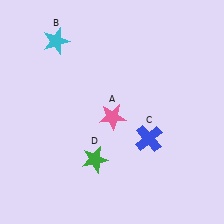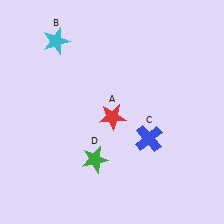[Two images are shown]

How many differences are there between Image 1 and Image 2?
There is 1 difference between the two images.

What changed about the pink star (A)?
In Image 1, A is pink. In Image 2, it changed to red.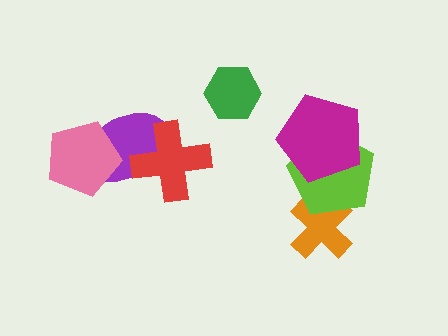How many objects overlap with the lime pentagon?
2 objects overlap with the lime pentagon.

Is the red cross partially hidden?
No, no other shape covers it.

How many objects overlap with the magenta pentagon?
1 object overlaps with the magenta pentagon.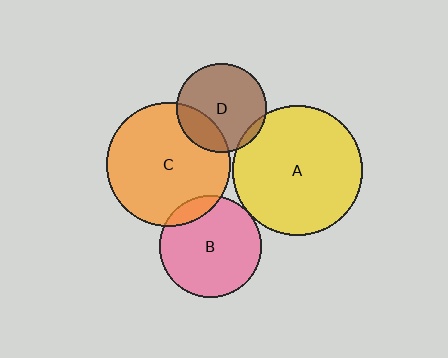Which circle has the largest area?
Circle A (yellow).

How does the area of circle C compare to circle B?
Approximately 1.5 times.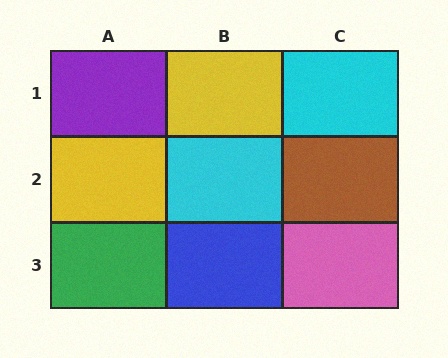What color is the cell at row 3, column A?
Green.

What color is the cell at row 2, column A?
Yellow.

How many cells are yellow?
2 cells are yellow.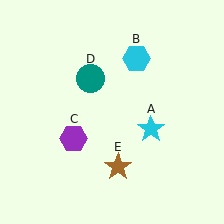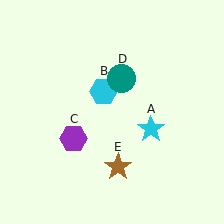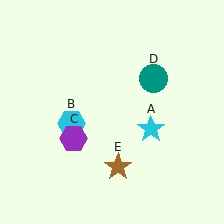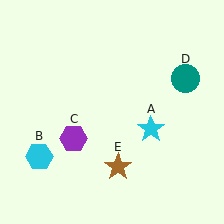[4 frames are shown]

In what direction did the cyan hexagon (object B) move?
The cyan hexagon (object B) moved down and to the left.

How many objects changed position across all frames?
2 objects changed position: cyan hexagon (object B), teal circle (object D).